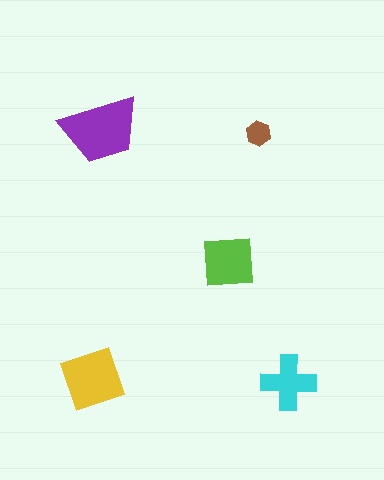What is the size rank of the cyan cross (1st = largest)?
4th.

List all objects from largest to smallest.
The purple trapezoid, the yellow square, the lime square, the cyan cross, the brown hexagon.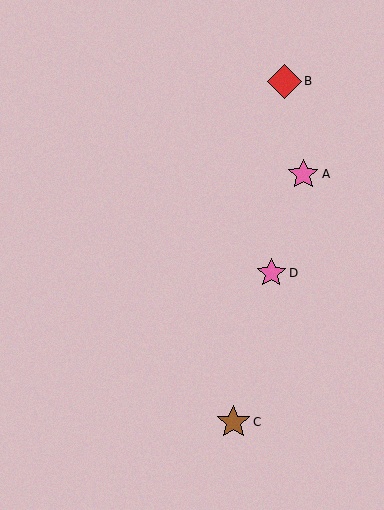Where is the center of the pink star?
The center of the pink star is at (271, 273).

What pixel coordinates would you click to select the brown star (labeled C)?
Click at (233, 422) to select the brown star C.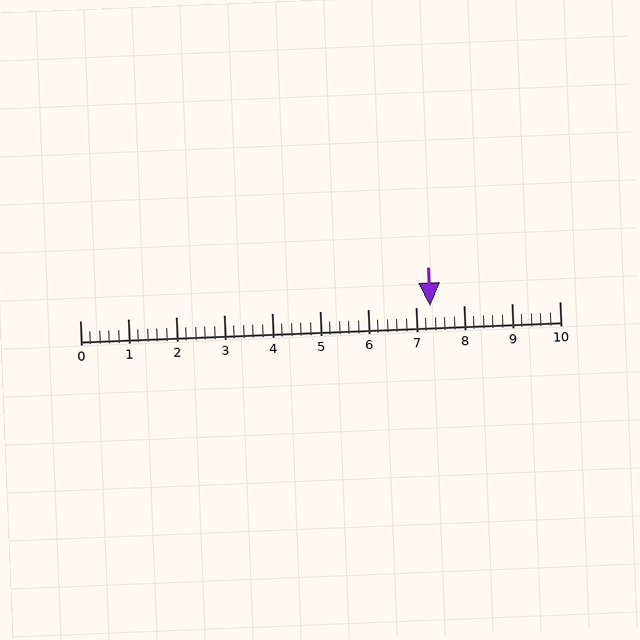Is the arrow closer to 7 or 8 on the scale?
The arrow is closer to 7.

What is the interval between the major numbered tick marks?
The major tick marks are spaced 1 units apart.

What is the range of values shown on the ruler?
The ruler shows values from 0 to 10.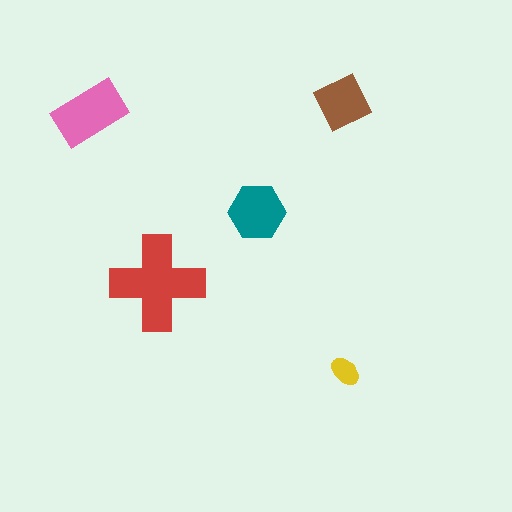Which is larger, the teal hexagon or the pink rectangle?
The pink rectangle.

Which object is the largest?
The red cross.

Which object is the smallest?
The yellow ellipse.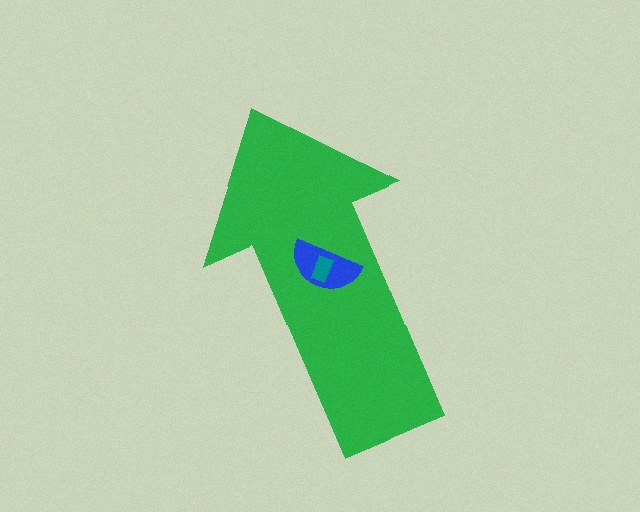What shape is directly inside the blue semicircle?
The teal rectangle.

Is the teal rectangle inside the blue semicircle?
Yes.